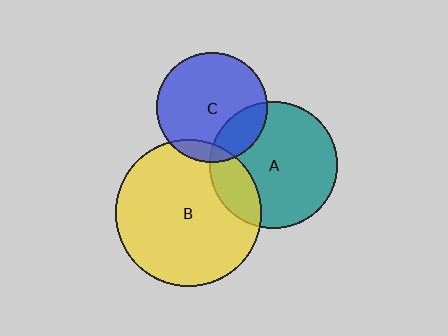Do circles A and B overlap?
Yes.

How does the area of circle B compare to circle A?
Approximately 1.3 times.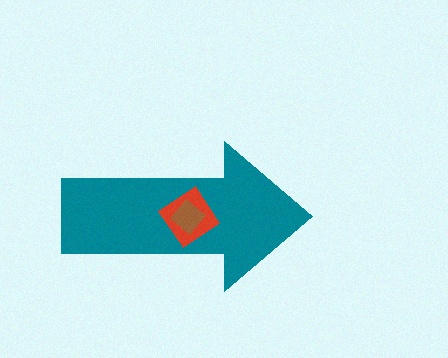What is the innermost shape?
The brown diamond.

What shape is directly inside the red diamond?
The brown diamond.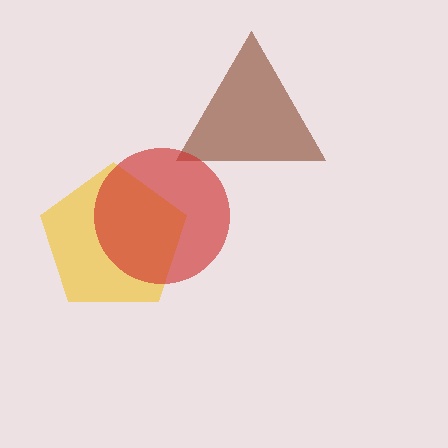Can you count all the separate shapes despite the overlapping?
Yes, there are 3 separate shapes.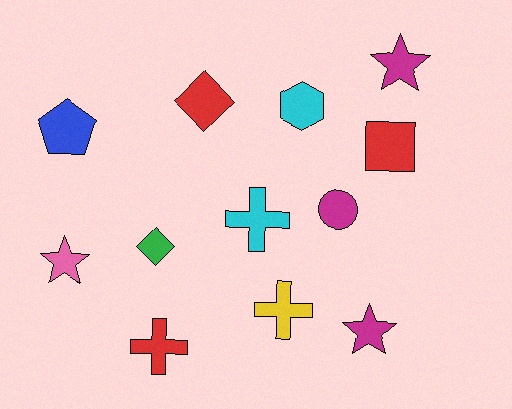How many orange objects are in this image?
There are no orange objects.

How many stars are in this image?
There are 3 stars.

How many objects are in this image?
There are 12 objects.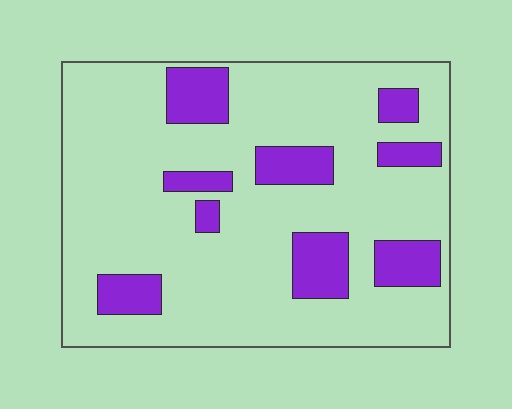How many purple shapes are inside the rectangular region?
9.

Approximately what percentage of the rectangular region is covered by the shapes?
Approximately 20%.